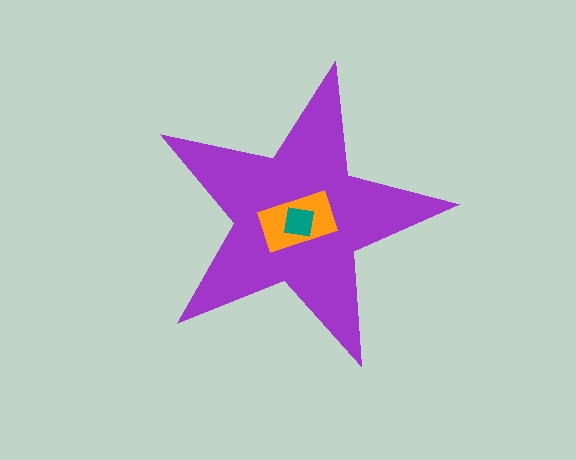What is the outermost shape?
The purple star.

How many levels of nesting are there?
3.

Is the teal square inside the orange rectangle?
Yes.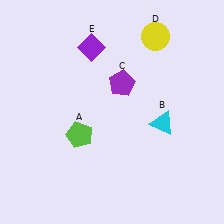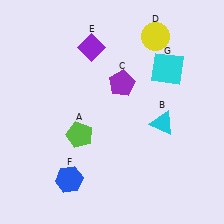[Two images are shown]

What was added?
A blue hexagon (F), a cyan square (G) were added in Image 2.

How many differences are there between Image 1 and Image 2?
There are 2 differences between the two images.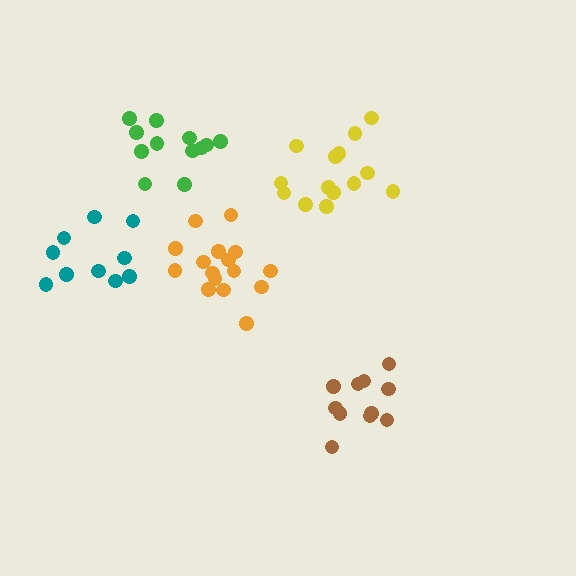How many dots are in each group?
Group 1: 14 dots, Group 2: 11 dots, Group 3: 12 dots, Group 4: 16 dots, Group 5: 10 dots (63 total).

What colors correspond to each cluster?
The clusters are colored: yellow, brown, green, orange, teal.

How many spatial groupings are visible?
There are 5 spatial groupings.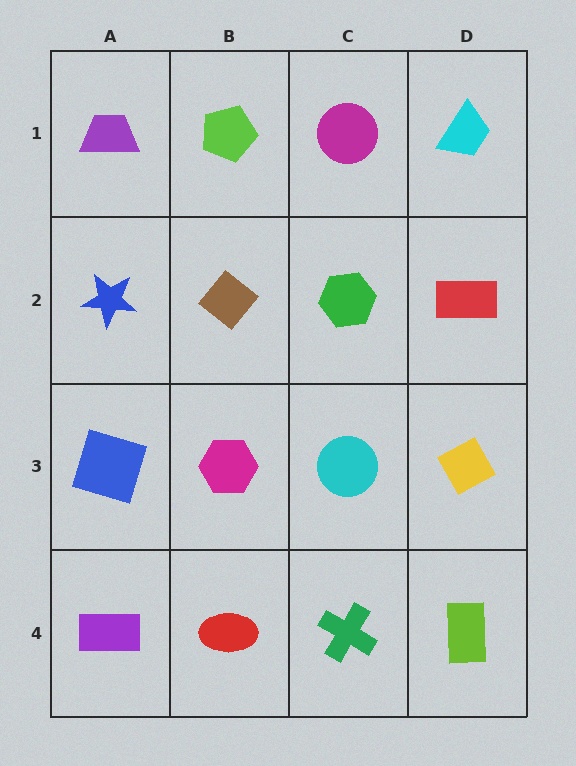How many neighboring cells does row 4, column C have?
3.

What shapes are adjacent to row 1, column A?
A blue star (row 2, column A), a lime pentagon (row 1, column B).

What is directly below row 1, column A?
A blue star.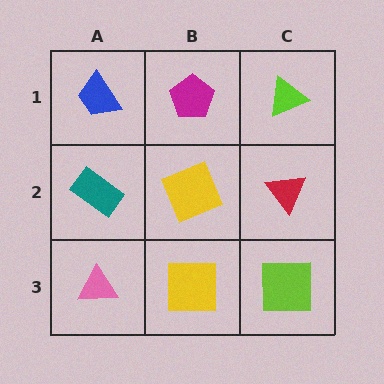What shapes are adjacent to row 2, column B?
A magenta pentagon (row 1, column B), a yellow square (row 3, column B), a teal rectangle (row 2, column A), a red triangle (row 2, column C).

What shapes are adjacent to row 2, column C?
A lime triangle (row 1, column C), a lime square (row 3, column C), a yellow square (row 2, column B).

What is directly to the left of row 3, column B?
A pink triangle.